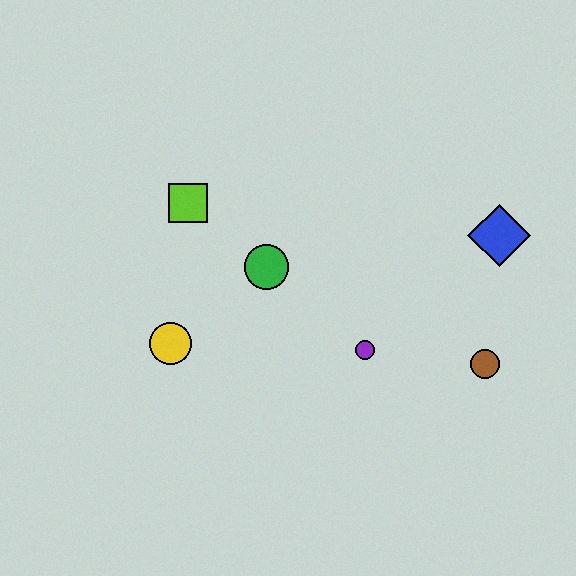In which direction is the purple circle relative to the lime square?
The purple circle is to the right of the lime square.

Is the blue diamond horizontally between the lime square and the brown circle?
No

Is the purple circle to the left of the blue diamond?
Yes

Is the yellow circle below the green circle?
Yes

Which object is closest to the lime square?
The green circle is closest to the lime square.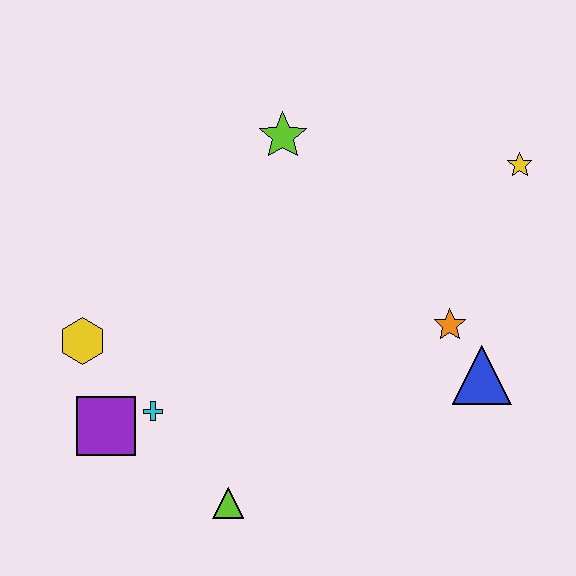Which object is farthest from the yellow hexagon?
The yellow star is farthest from the yellow hexagon.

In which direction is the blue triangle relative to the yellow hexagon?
The blue triangle is to the right of the yellow hexagon.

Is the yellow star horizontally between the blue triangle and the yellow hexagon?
No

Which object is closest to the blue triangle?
The orange star is closest to the blue triangle.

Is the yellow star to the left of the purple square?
No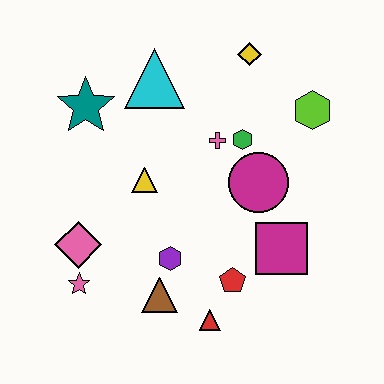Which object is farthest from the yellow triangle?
The lime hexagon is farthest from the yellow triangle.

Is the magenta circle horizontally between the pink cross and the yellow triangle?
No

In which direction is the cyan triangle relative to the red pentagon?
The cyan triangle is above the red pentagon.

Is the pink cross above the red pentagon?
Yes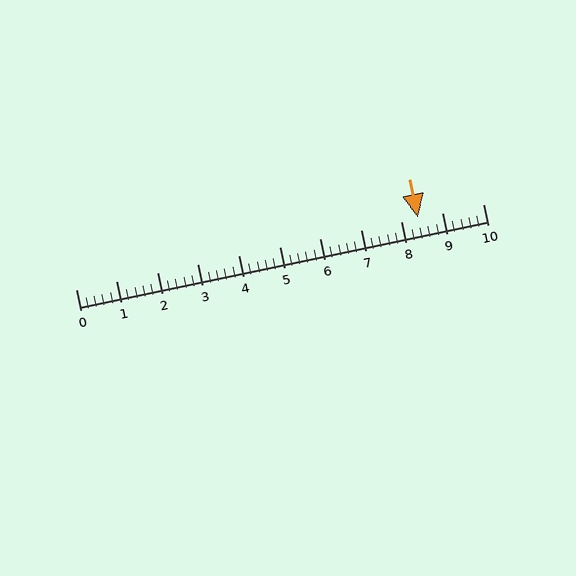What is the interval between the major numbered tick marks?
The major tick marks are spaced 1 units apart.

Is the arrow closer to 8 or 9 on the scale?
The arrow is closer to 8.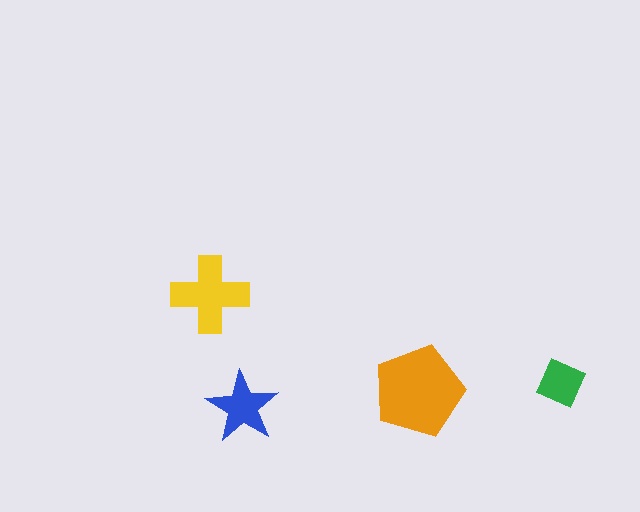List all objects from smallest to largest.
The green square, the blue star, the yellow cross, the orange pentagon.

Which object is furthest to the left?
The yellow cross is leftmost.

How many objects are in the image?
There are 4 objects in the image.